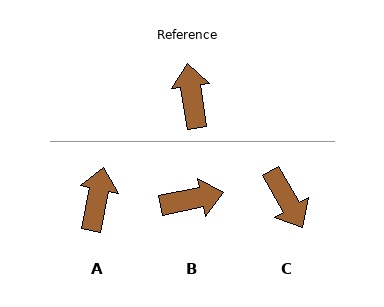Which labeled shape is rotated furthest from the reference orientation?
C, about 159 degrees away.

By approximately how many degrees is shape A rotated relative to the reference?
Approximately 20 degrees clockwise.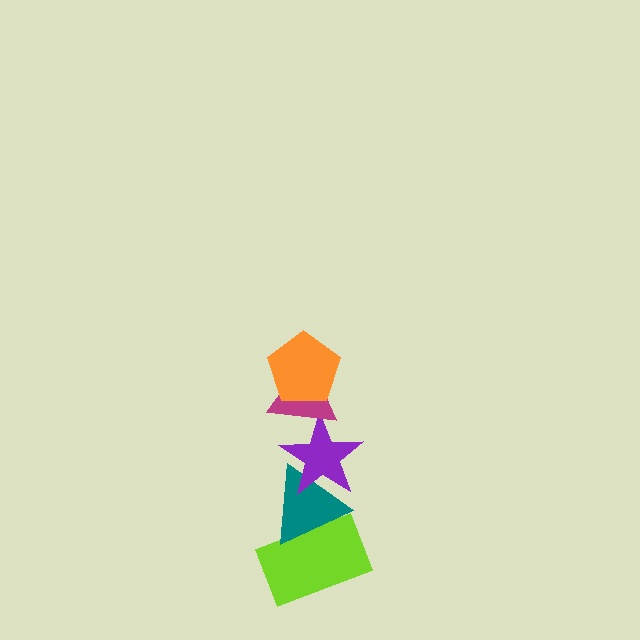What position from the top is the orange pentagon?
The orange pentagon is 1st from the top.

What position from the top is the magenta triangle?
The magenta triangle is 2nd from the top.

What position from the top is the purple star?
The purple star is 3rd from the top.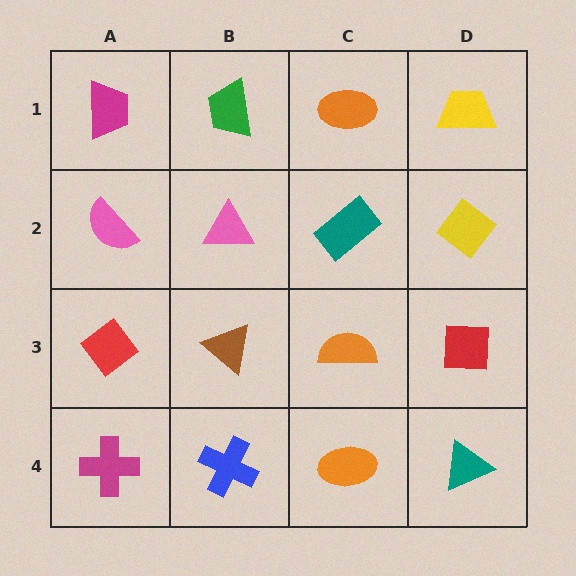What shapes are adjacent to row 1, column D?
A yellow diamond (row 2, column D), an orange ellipse (row 1, column C).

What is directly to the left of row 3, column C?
A brown triangle.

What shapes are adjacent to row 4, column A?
A red diamond (row 3, column A), a blue cross (row 4, column B).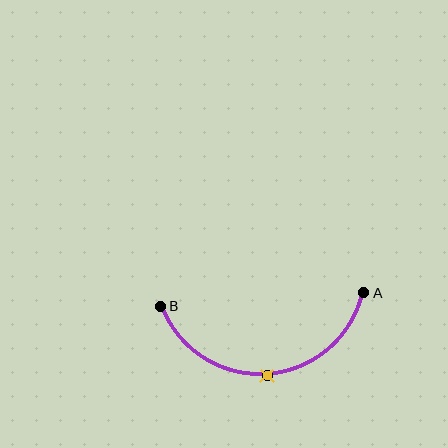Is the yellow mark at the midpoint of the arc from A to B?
Yes. The yellow mark lies on the arc at equal arc-length from both A and B — it is the arc midpoint.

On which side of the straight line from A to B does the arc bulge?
The arc bulges below the straight line connecting A and B.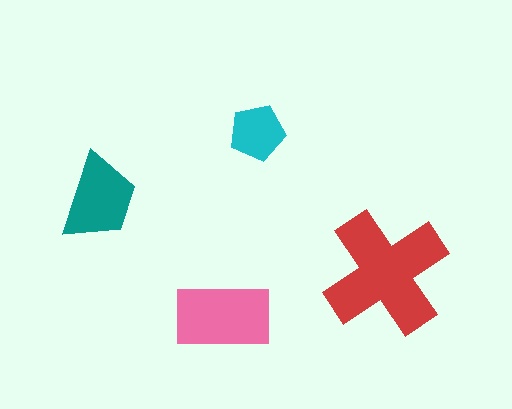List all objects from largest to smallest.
The red cross, the pink rectangle, the teal trapezoid, the cyan pentagon.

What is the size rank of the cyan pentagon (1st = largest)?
4th.